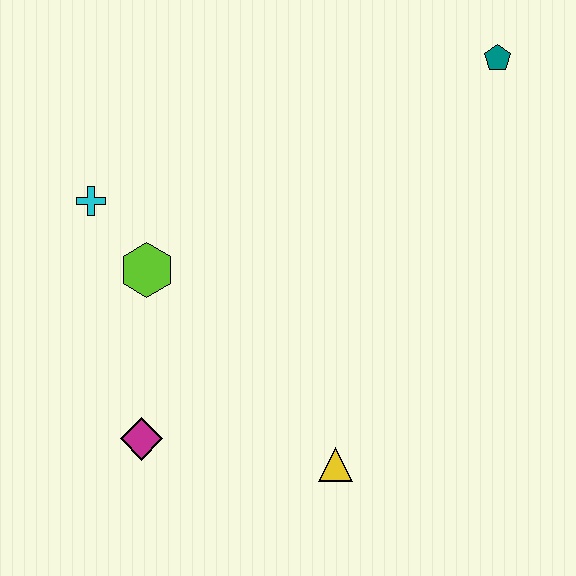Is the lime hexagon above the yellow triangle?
Yes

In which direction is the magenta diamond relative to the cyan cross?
The magenta diamond is below the cyan cross.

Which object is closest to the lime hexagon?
The cyan cross is closest to the lime hexagon.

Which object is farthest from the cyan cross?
The teal pentagon is farthest from the cyan cross.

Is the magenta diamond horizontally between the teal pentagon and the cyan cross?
Yes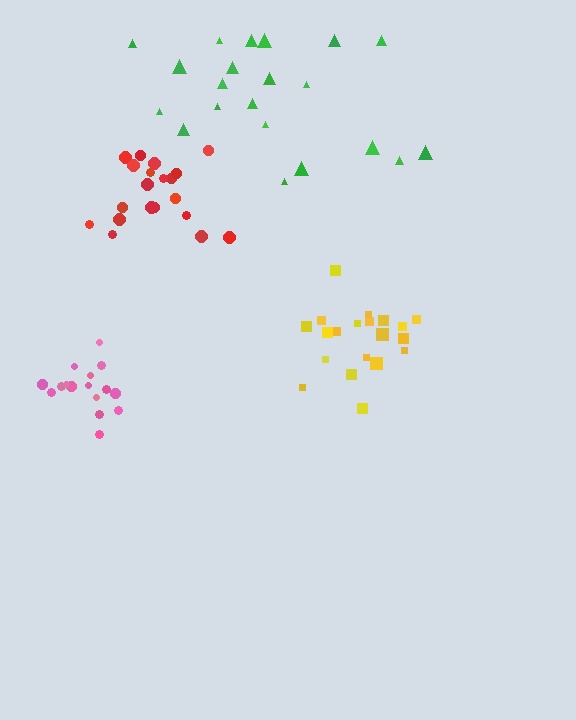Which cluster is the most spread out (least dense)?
Green.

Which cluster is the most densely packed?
Pink.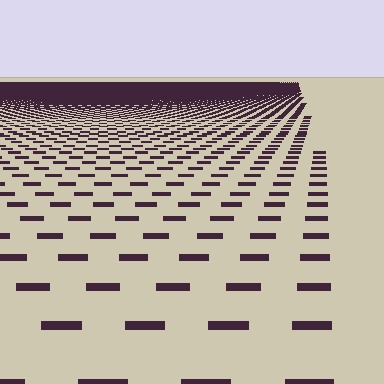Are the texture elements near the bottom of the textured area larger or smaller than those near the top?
Larger. Near the bottom, elements are closer to the viewer and appear at a bigger on-screen size.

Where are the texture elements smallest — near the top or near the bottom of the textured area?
Near the top.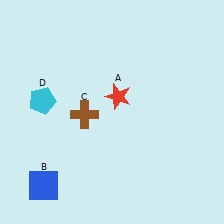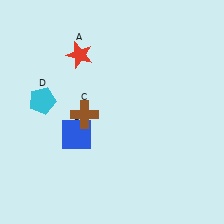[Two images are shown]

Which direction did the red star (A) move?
The red star (A) moved up.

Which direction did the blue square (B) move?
The blue square (B) moved up.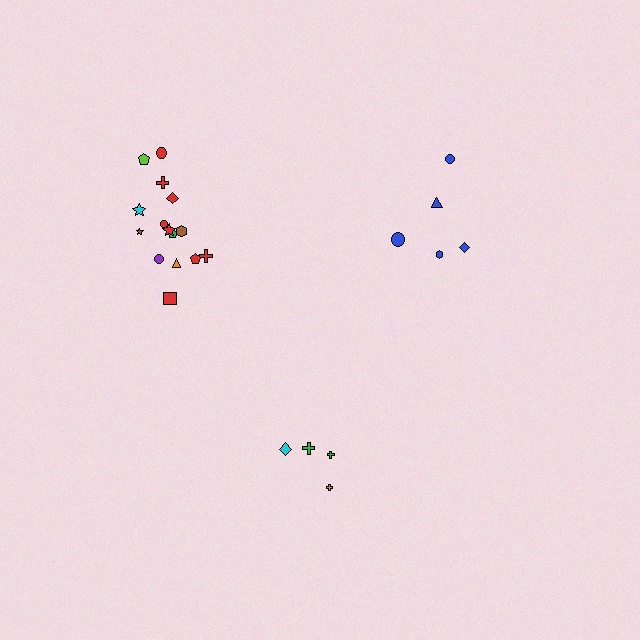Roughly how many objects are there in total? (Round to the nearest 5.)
Roughly 25 objects in total.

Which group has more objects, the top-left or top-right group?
The top-left group.